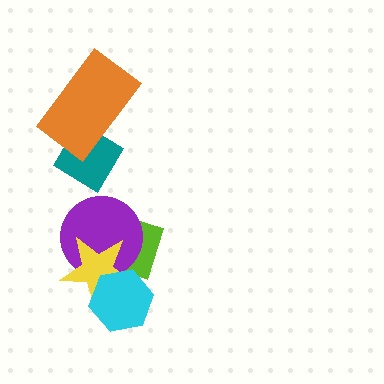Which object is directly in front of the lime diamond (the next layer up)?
The purple circle is directly in front of the lime diamond.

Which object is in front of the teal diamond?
The orange rectangle is in front of the teal diamond.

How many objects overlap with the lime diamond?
3 objects overlap with the lime diamond.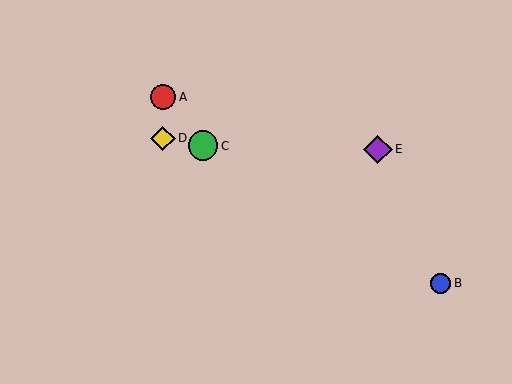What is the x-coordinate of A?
Object A is at x≈163.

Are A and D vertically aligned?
Yes, both are at x≈163.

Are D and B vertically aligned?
No, D is at x≈163 and B is at x≈440.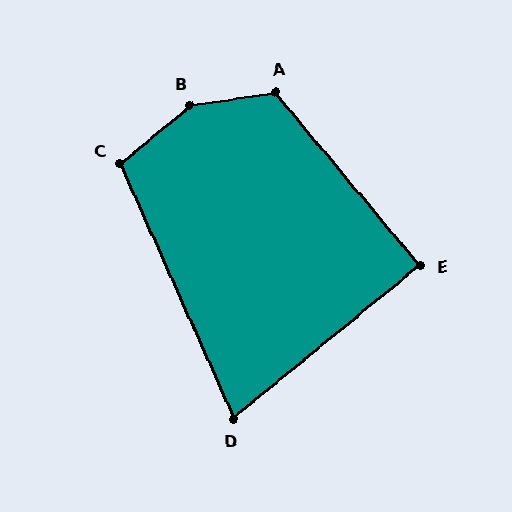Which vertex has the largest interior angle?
B, at approximately 149 degrees.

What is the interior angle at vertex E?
Approximately 89 degrees (approximately right).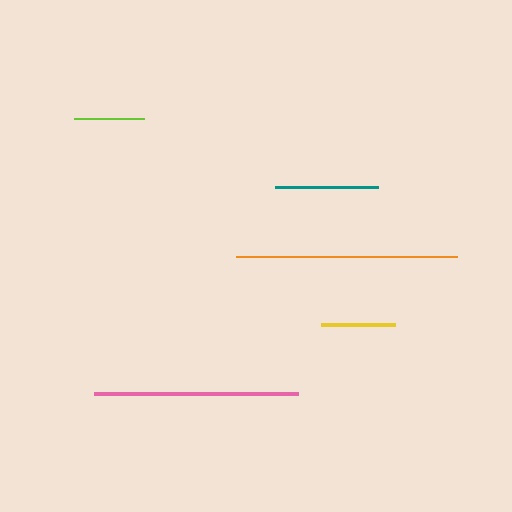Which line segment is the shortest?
The lime line is the shortest at approximately 71 pixels.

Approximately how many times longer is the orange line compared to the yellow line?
The orange line is approximately 3.0 times the length of the yellow line.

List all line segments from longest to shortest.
From longest to shortest: orange, pink, teal, yellow, lime.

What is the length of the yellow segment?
The yellow segment is approximately 73 pixels long.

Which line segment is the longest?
The orange line is the longest at approximately 221 pixels.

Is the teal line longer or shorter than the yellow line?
The teal line is longer than the yellow line.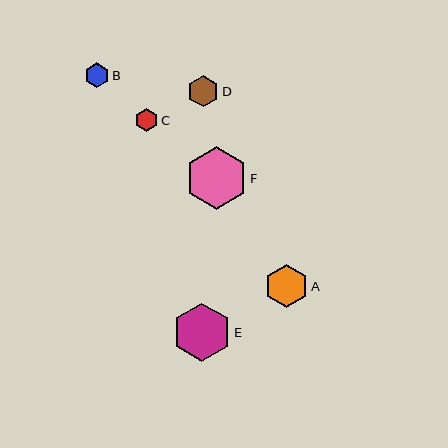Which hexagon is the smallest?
Hexagon C is the smallest with a size of approximately 23 pixels.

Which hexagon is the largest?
Hexagon F is the largest with a size of approximately 62 pixels.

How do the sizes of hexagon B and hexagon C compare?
Hexagon B and hexagon C are approximately the same size.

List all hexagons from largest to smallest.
From largest to smallest: F, E, A, D, B, C.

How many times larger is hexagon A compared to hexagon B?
Hexagon A is approximately 1.7 times the size of hexagon B.